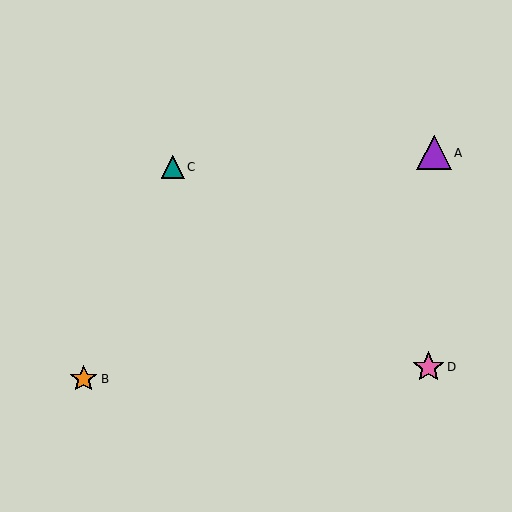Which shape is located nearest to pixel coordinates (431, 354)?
The pink star (labeled D) at (428, 367) is nearest to that location.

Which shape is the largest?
The purple triangle (labeled A) is the largest.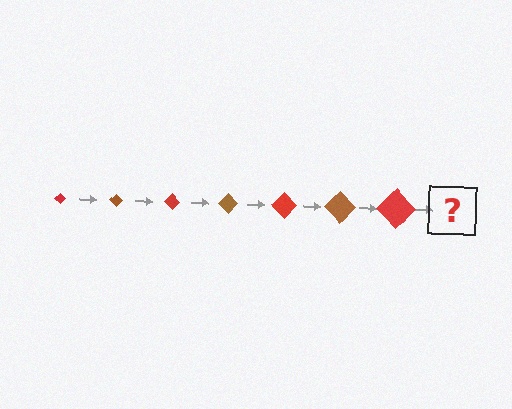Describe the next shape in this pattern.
It should be a brown diamond, larger than the previous one.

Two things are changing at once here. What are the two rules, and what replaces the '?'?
The two rules are that the diamond grows larger each step and the color cycles through red and brown. The '?' should be a brown diamond, larger than the previous one.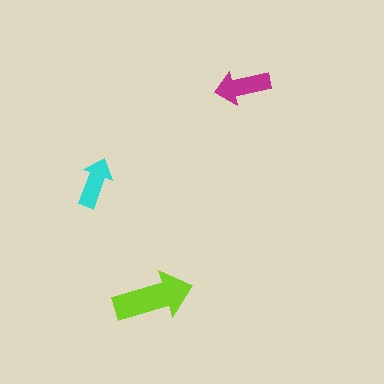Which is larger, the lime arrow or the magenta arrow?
The lime one.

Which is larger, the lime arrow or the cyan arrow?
The lime one.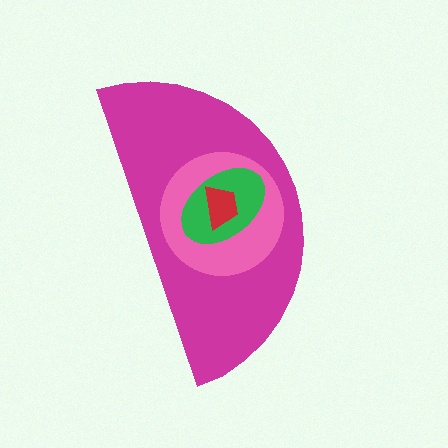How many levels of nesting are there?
4.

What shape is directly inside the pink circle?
The green ellipse.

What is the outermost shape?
The magenta semicircle.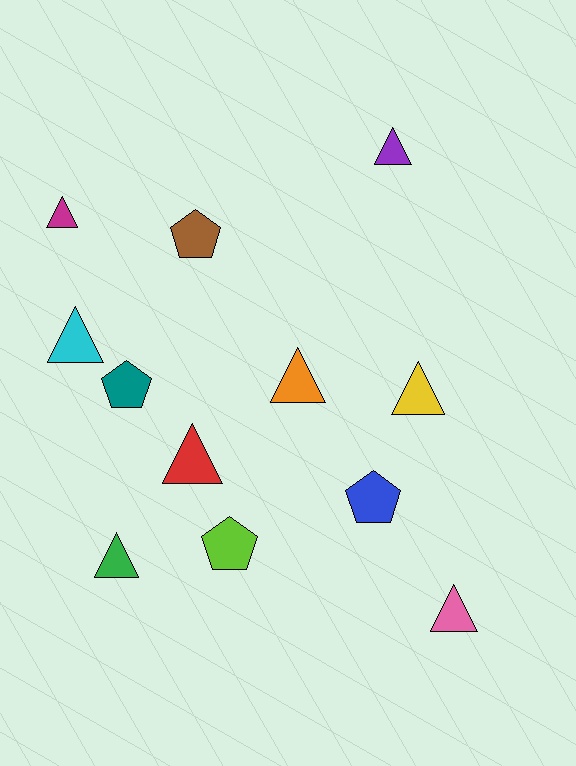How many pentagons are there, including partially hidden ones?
There are 4 pentagons.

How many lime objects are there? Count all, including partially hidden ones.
There is 1 lime object.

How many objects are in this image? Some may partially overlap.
There are 12 objects.